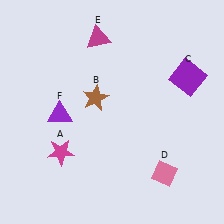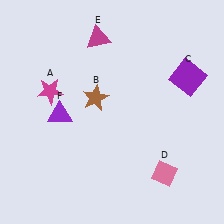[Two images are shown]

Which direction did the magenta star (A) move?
The magenta star (A) moved up.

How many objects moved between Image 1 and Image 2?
1 object moved between the two images.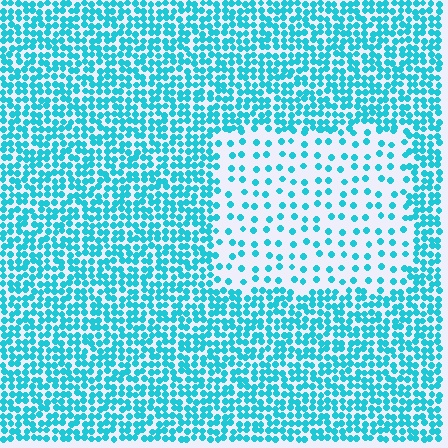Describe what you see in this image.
The image contains small cyan elements arranged at two different densities. A rectangle-shaped region is visible where the elements are less densely packed than the surrounding area.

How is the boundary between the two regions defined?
The boundary is defined by a change in element density (approximately 2.9x ratio). All elements are the same color, size, and shape.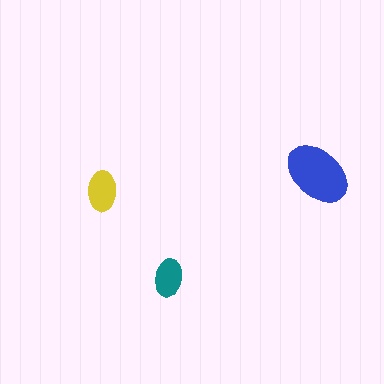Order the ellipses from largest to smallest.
the blue one, the yellow one, the teal one.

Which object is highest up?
The blue ellipse is topmost.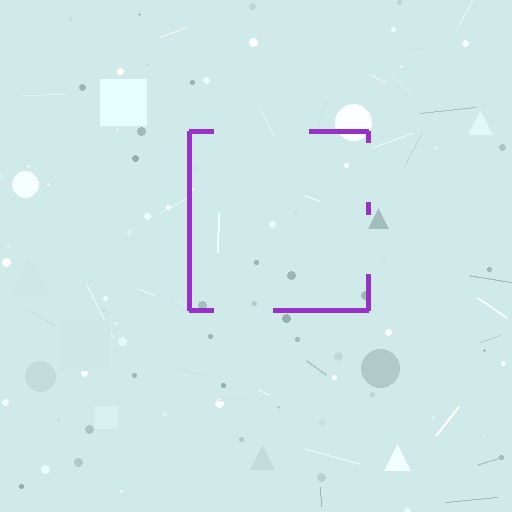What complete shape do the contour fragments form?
The contour fragments form a square.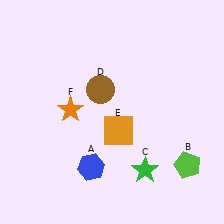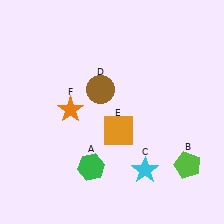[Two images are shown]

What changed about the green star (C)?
In Image 1, C is green. In Image 2, it changed to cyan.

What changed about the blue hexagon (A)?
In Image 1, A is blue. In Image 2, it changed to green.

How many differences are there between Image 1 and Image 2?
There are 2 differences between the two images.